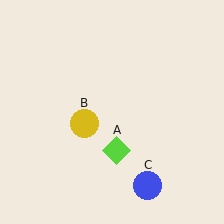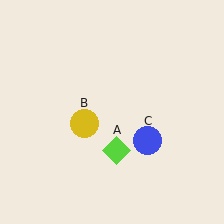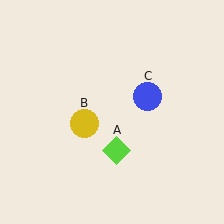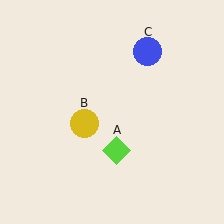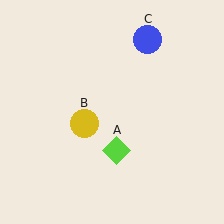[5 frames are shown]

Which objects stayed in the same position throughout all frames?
Lime diamond (object A) and yellow circle (object B) remained stationary.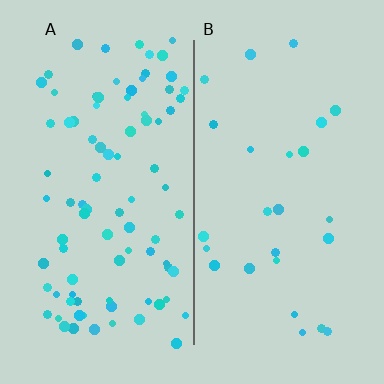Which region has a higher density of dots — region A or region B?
A (the left).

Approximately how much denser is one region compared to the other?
Approximately 3.4× — region A over region B.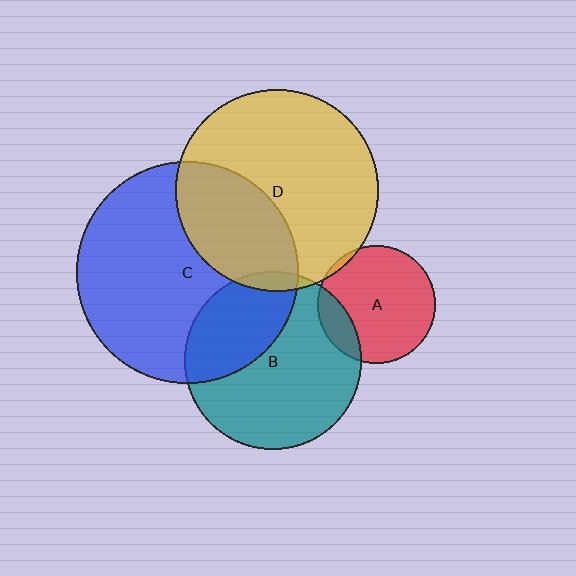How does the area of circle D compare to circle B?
Approximately 1.3 times.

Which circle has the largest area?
Circle C (blue).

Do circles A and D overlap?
Yes.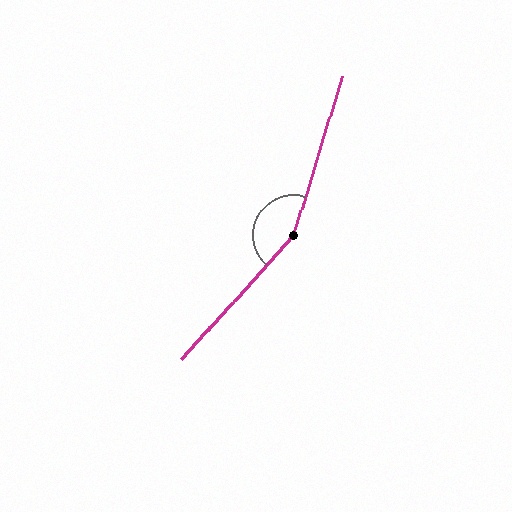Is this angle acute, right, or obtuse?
It is obtuse.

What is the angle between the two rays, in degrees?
Approximately 155 degrees.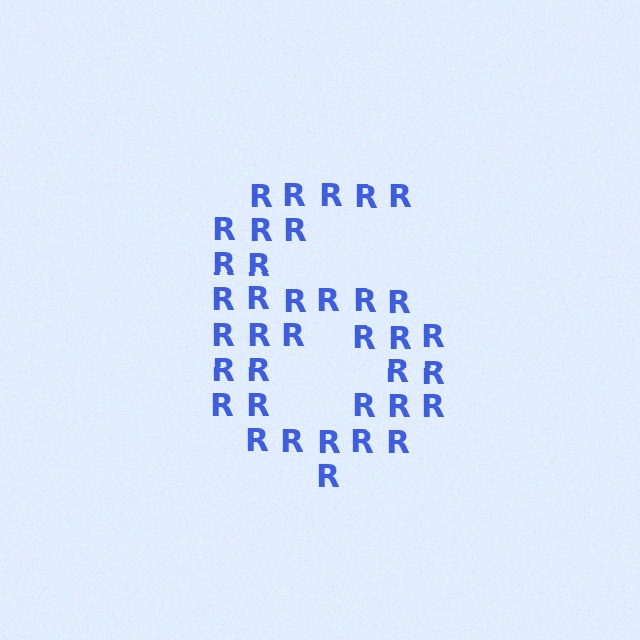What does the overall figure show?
The overall figure shows the digit 6.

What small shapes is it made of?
It is made of small letter R's.